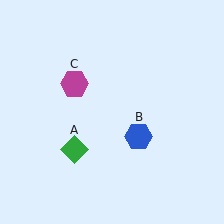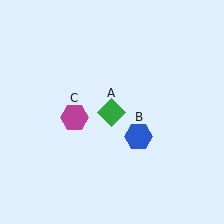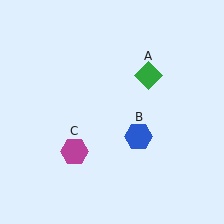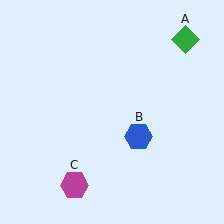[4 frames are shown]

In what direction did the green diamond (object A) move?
The green diamond (object A) moved up and to the right.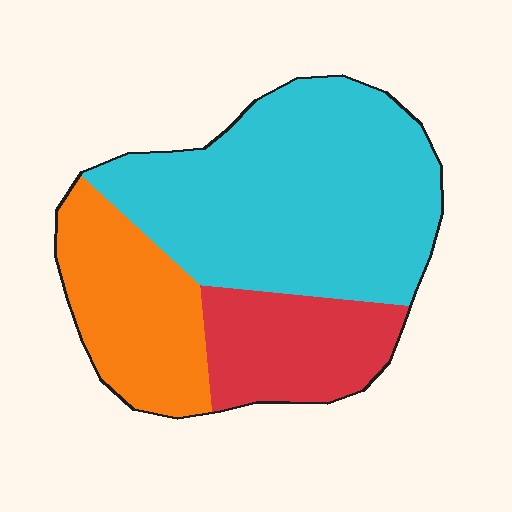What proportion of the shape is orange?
Orange takes up about one quarter (1/4) of the shape.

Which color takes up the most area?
Cyan, at roughly 55%.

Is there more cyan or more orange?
Cyan.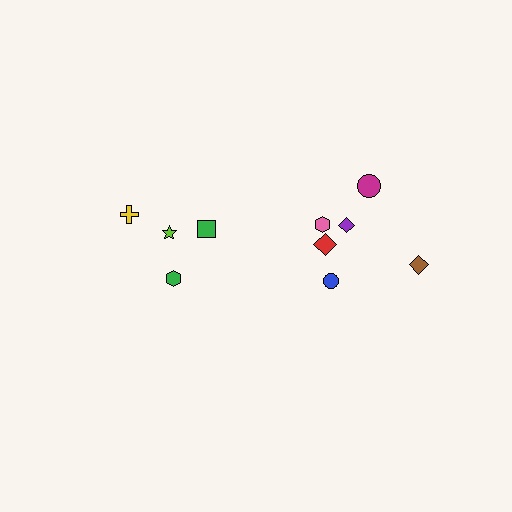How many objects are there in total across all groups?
There are 10 objects.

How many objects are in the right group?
There are 6 objects.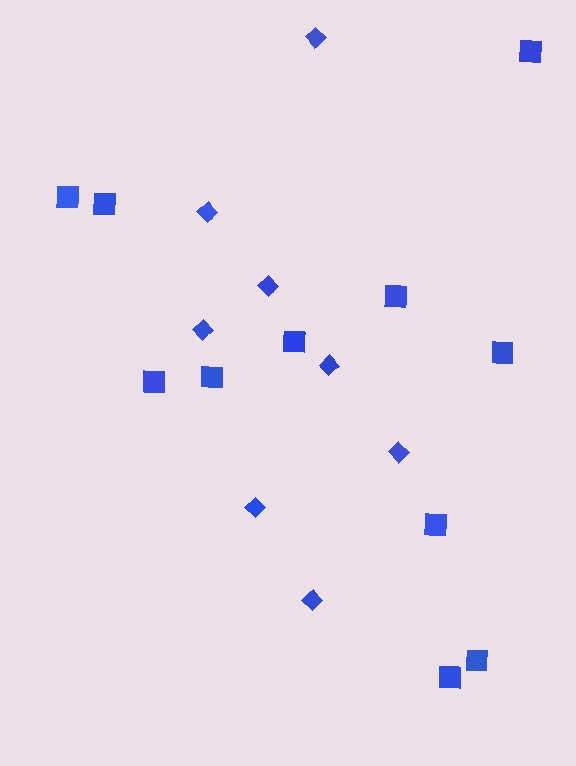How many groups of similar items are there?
There are 2 groups: one group of squares (11) and one group of diamonds (8).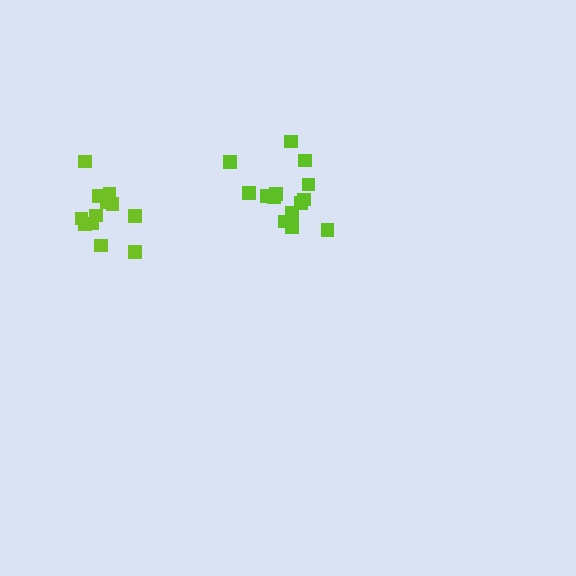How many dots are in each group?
Group 1: 12 dots, Group 2: 14 dots (26 total).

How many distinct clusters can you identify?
There are 2 distinct clusters.